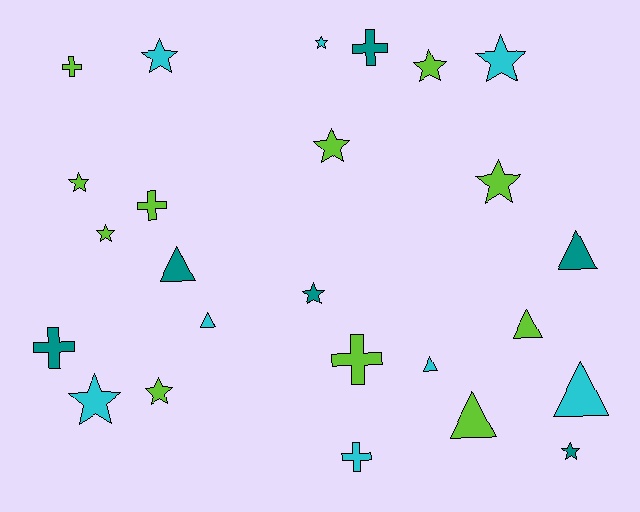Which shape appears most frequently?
Star, with 12 objects.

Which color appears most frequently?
Lime, with 11 objects.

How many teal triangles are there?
There are 2 teal triangles.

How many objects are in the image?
There are 25 objects.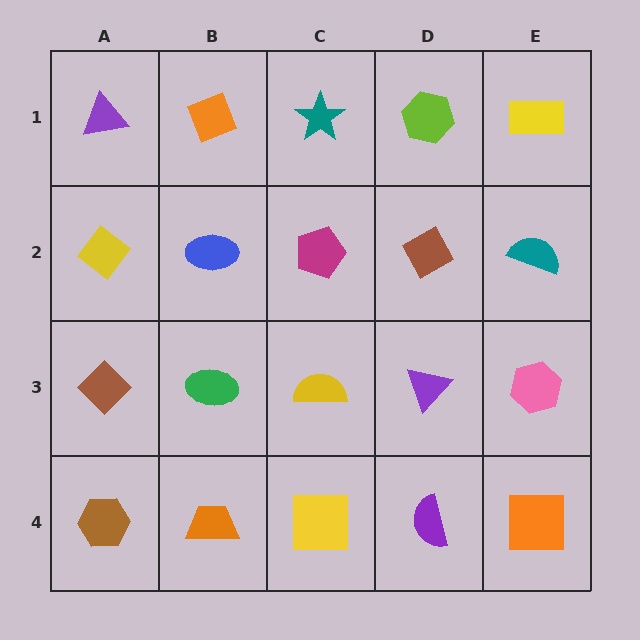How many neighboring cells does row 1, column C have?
3.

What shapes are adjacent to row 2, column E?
A yellow rectangle (row 1, column E), a pink hexagon (row 3, column E), a brown diamond (row 2, column D).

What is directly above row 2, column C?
A teal star.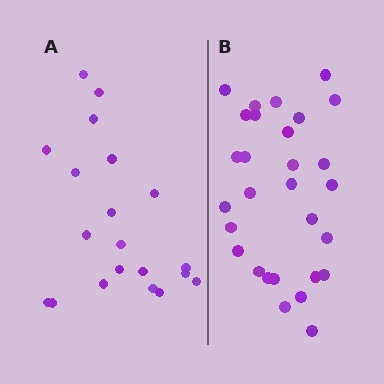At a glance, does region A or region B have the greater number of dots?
Region B (the right region) has more dots.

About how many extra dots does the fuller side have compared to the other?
Region B has roughly 8 or so more dots than region A.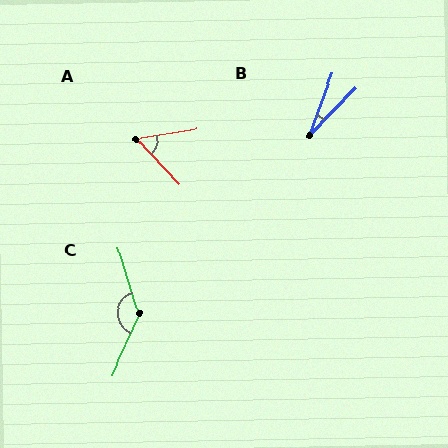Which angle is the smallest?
B, at approximately 24 degrees.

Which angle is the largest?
C, at approximately 140 degrees.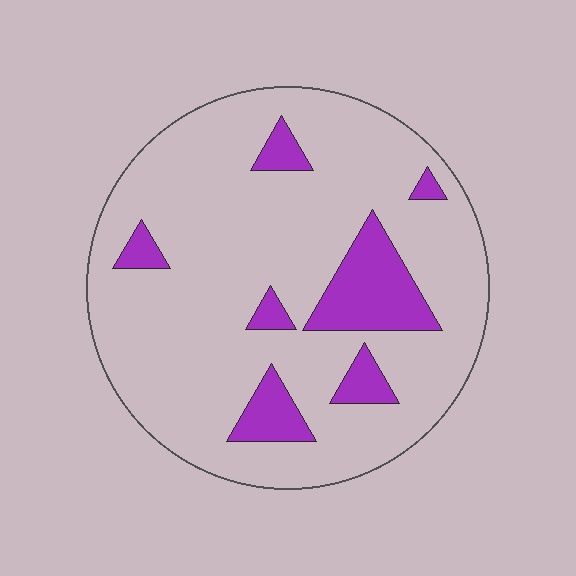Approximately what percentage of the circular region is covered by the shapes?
Approximately 15%.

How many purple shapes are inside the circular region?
7.